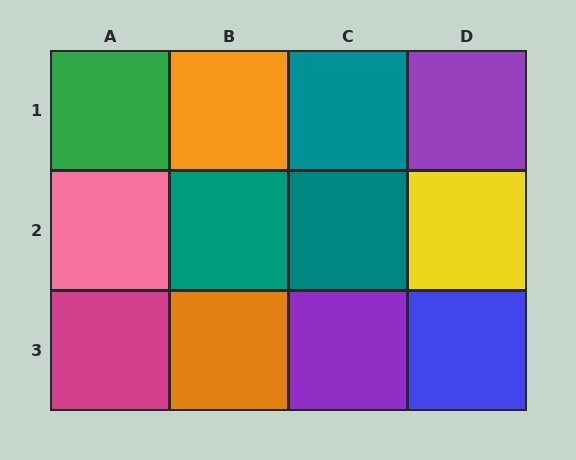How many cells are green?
1 cell is green.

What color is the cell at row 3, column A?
Magenta.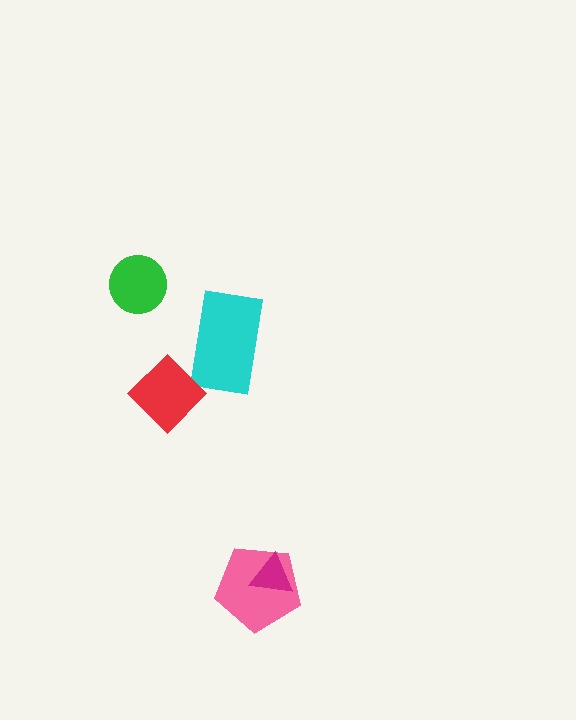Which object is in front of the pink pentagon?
The magenta triangle is in front of the pink pentagon.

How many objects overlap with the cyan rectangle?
0 objects overlap with the cyan rectangle.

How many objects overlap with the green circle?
0 objects overlap with the green circle.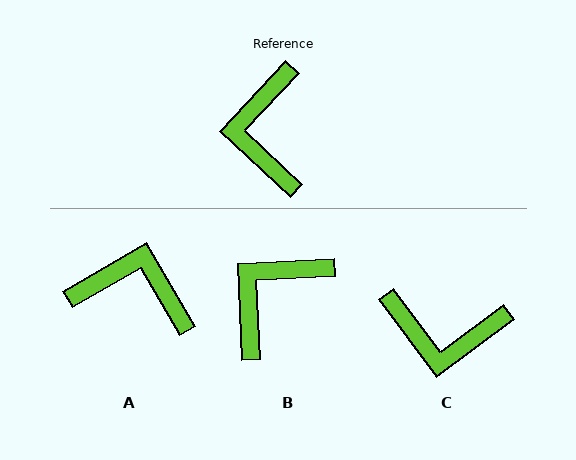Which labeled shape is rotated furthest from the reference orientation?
A, about 107 degrees away.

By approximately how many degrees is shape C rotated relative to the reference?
Approximately 80 degrees counter-clockwise.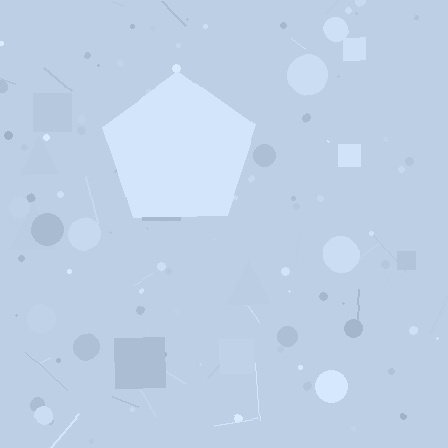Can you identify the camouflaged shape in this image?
The camouflaged shape is a pentagon.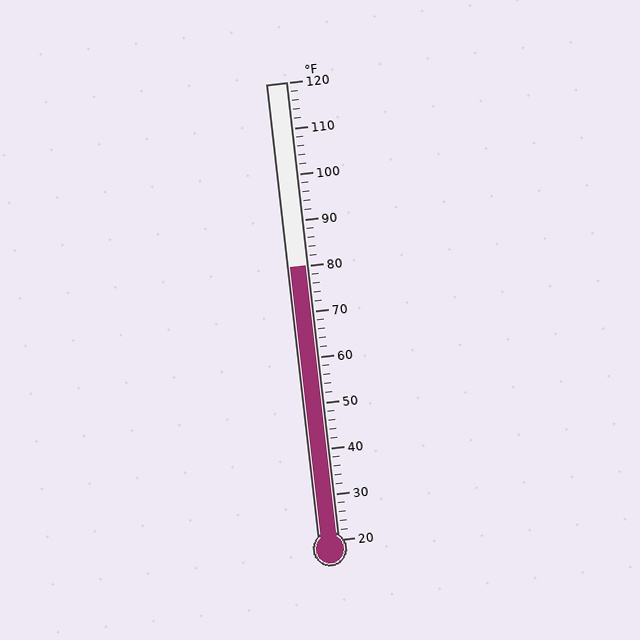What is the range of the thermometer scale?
The thermometer scale ranges from 20°F to 120°F.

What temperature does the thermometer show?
The thermometer shows approximately 80°F.